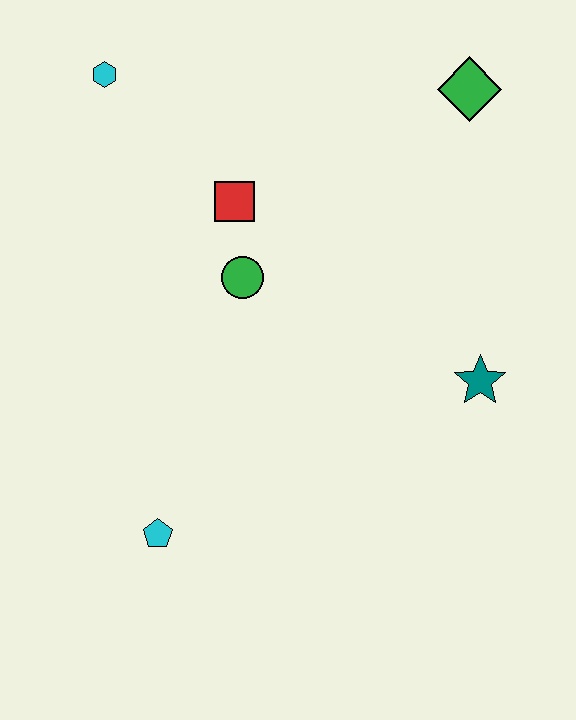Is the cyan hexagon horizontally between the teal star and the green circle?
No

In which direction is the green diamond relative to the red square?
The green diamond is to the right of the red square.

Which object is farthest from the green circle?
The green diamond is farthest from the green circle.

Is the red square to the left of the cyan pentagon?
No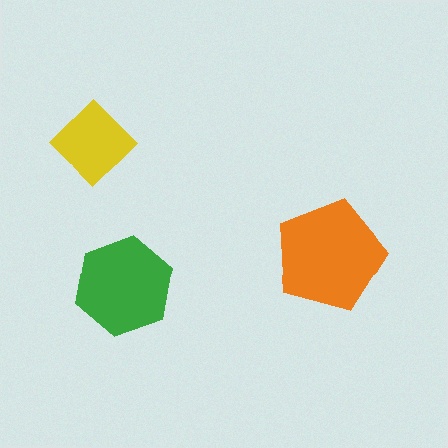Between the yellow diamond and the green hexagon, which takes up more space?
The green hexagon.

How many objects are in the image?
There are 3 objects in the image.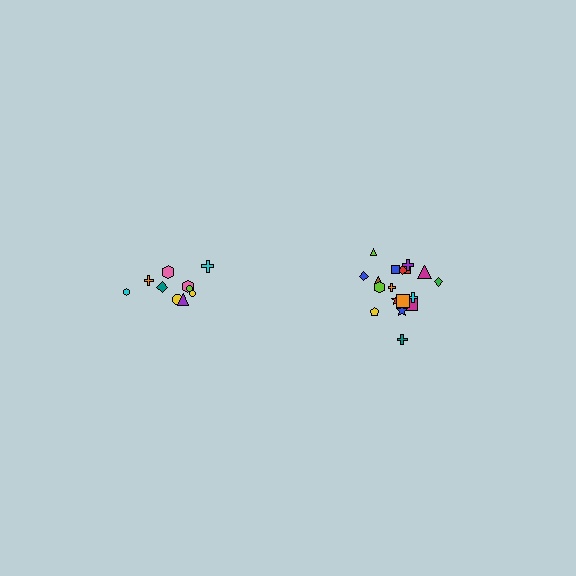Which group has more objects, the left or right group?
The right group.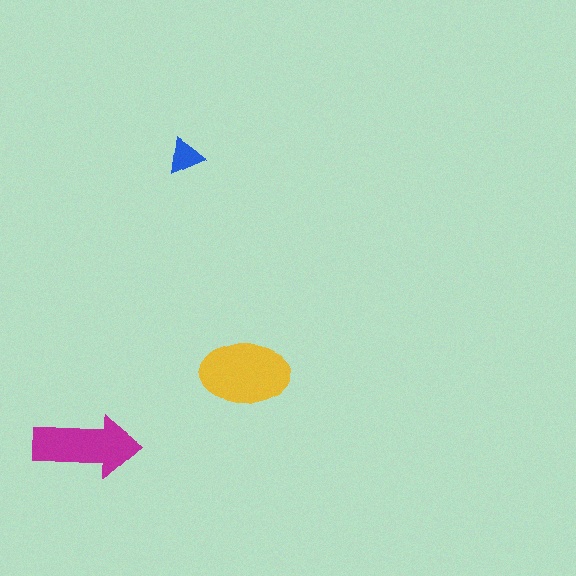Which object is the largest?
The yellow ellipse.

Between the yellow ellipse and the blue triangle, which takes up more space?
The yellow ellipse.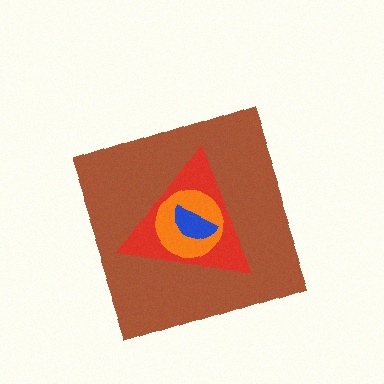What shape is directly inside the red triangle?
The orange circle.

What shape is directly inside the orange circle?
The blue semicircle.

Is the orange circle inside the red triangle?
Yes.